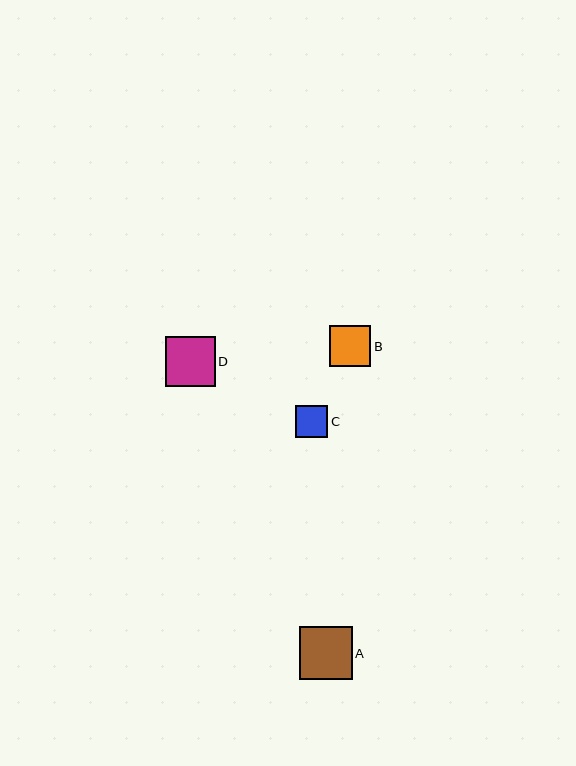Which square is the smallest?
Square C is the smallest with a size of approximately 32 pixels.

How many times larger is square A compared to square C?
Square A is approximately 1.7 times the size of square C.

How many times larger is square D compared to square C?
Square D is approximately 1.6 times the size of square C.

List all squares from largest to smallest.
From largest to smallest: A, D, B, C.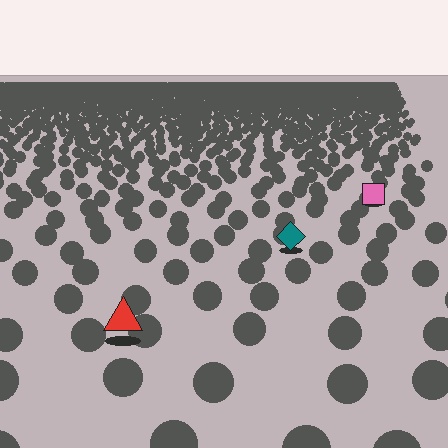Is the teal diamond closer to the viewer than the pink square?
Yes. The teal diamond is closer — you can tell from the texture gradient: the ground texture is coarser near it.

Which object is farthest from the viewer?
The pink square is farthest from the viewer. It appears smaller and the ground texture around it is denser.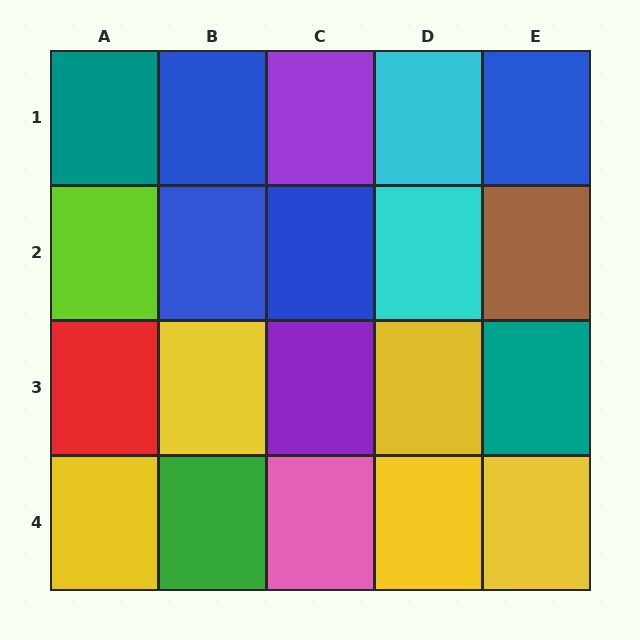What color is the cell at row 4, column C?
Pink.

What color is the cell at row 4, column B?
Green.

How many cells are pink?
1 cell is pink.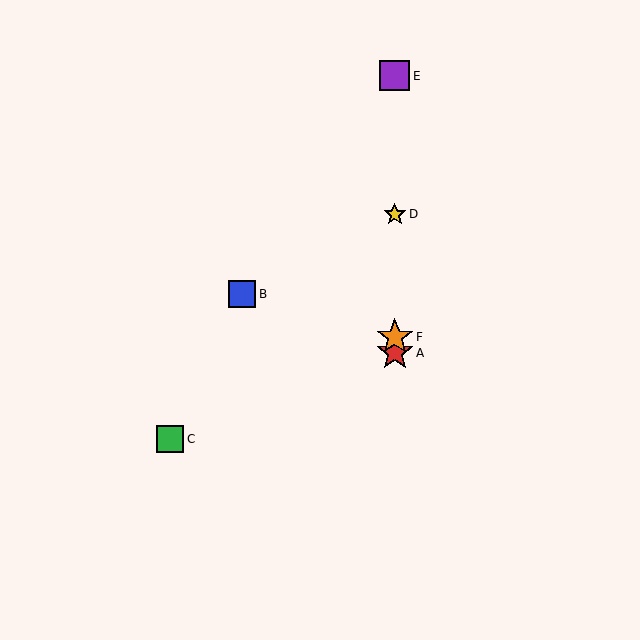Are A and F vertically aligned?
Yes, both are at x≈395.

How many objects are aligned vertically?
4 objects (A, D, E, F) are aligned vertically.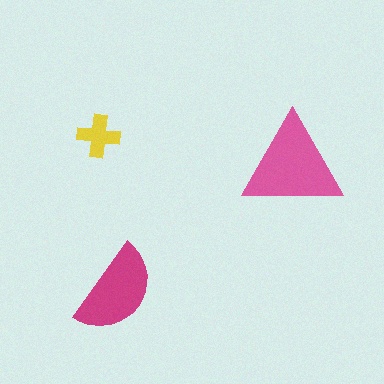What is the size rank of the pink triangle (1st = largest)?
1st.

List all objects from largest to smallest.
The pink triangle, the magenta semicircle, the yellow cross.